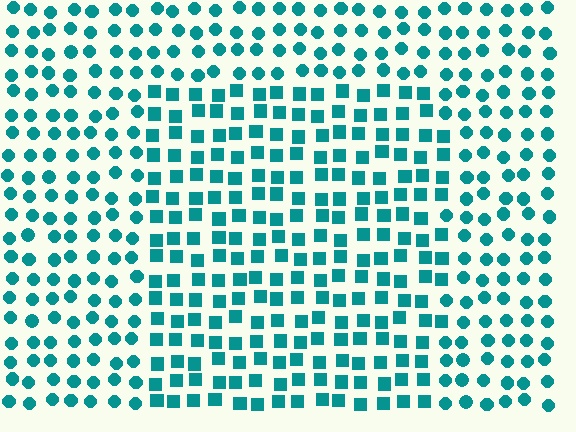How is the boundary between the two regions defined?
The boundary is defined by a change in element shape: squares inside vs. circles outside. All elements share the same color and spacing.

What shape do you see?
I see a rectangle.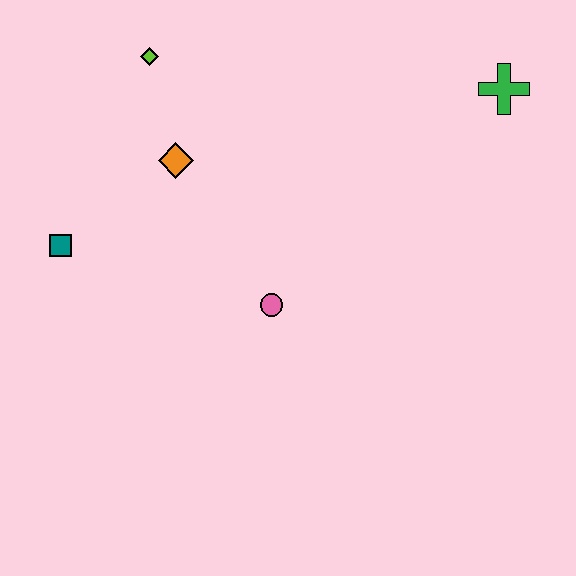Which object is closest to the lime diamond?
The orange diamond is closest to the lime diamond.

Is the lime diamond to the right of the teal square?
Yes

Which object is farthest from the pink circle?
The green cross is farthest from the pink circle.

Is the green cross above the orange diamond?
Yes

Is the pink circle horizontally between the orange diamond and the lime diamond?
No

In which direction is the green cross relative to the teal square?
The green cross is to the right of the teal square.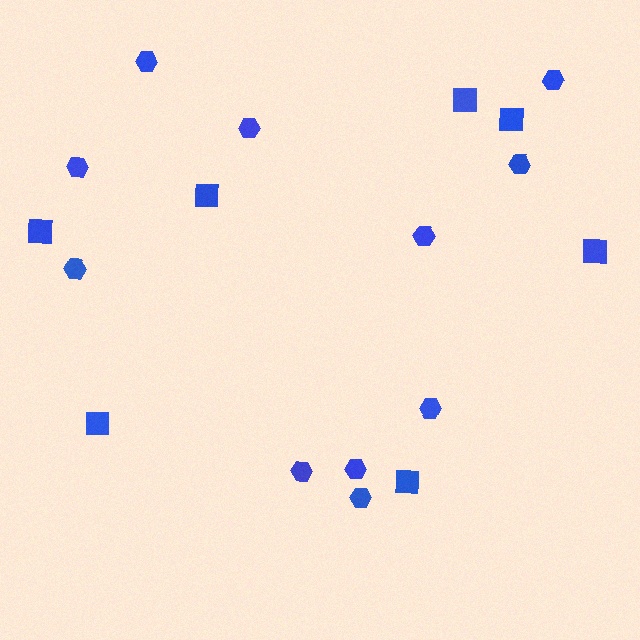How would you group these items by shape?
There are 2 groups: one group of hexagons (11) and one group of squares (7).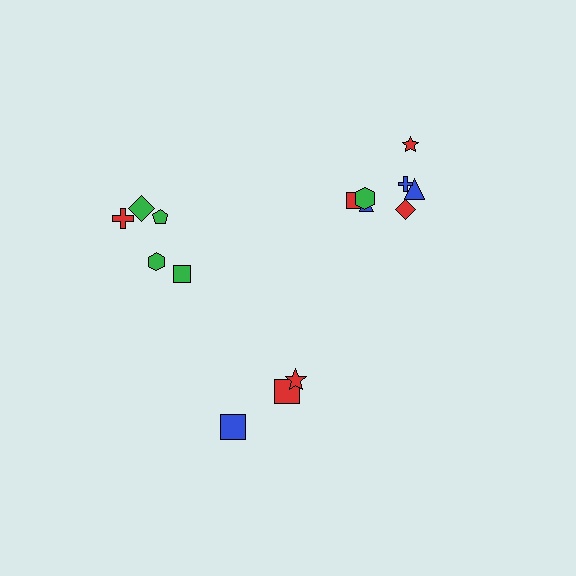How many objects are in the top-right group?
There are 7 objects.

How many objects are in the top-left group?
There are 5 objects.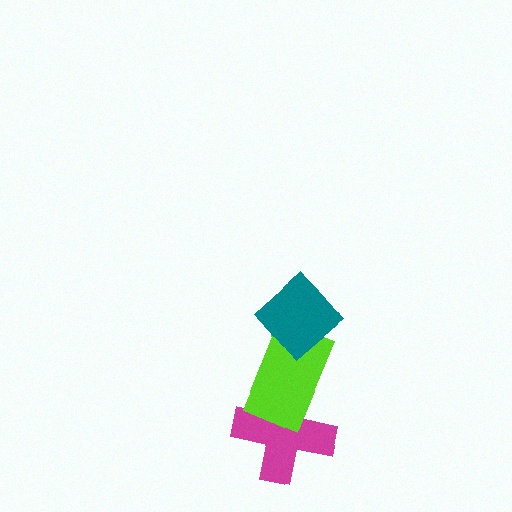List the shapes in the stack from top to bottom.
From top to bottom: the teal diamond, the lime rectangle, the magenta cross.